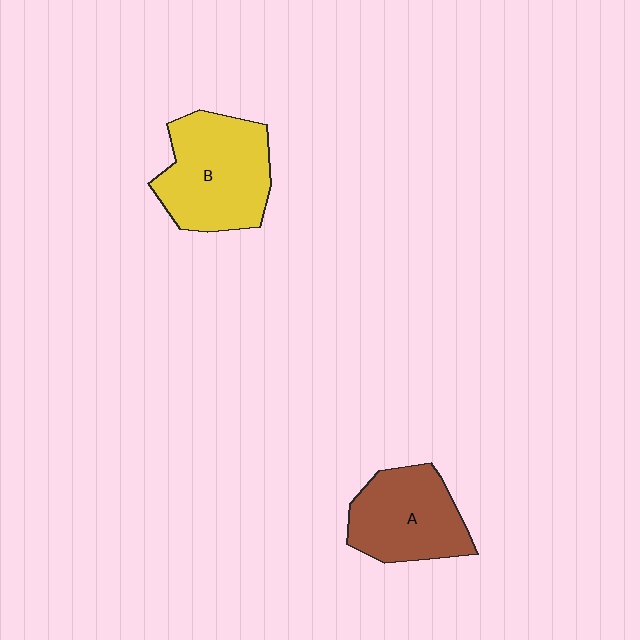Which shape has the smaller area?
Shape A (brown).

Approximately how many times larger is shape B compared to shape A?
Approximately 1.2 times.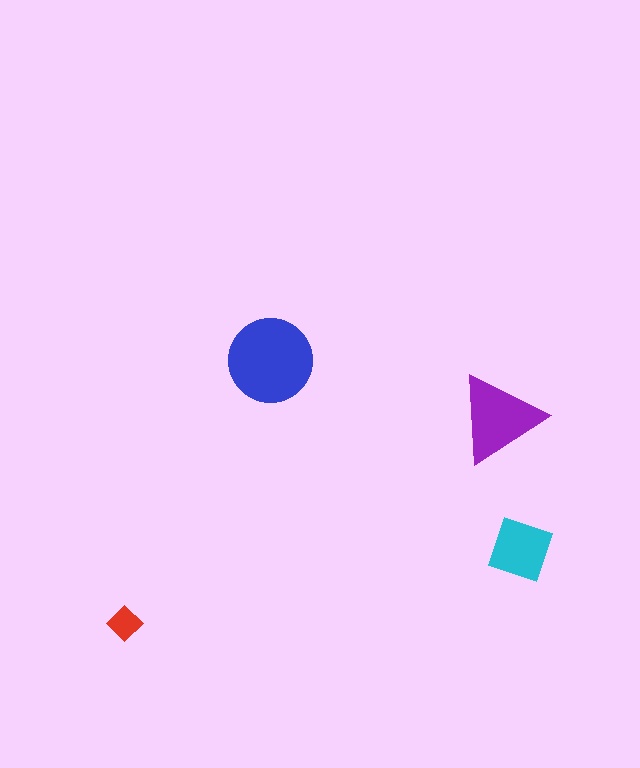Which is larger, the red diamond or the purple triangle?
The purple triangle.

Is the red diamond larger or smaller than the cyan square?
Smaller.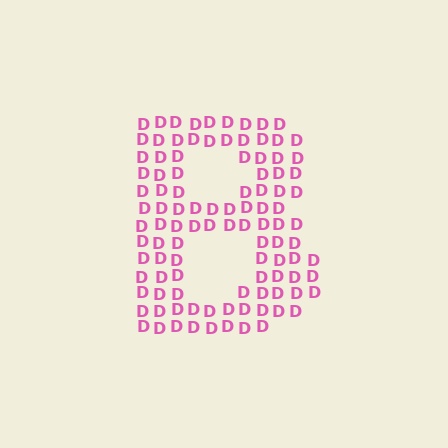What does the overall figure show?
The overall figure shows the letter B.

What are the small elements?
The small elements are letter D's.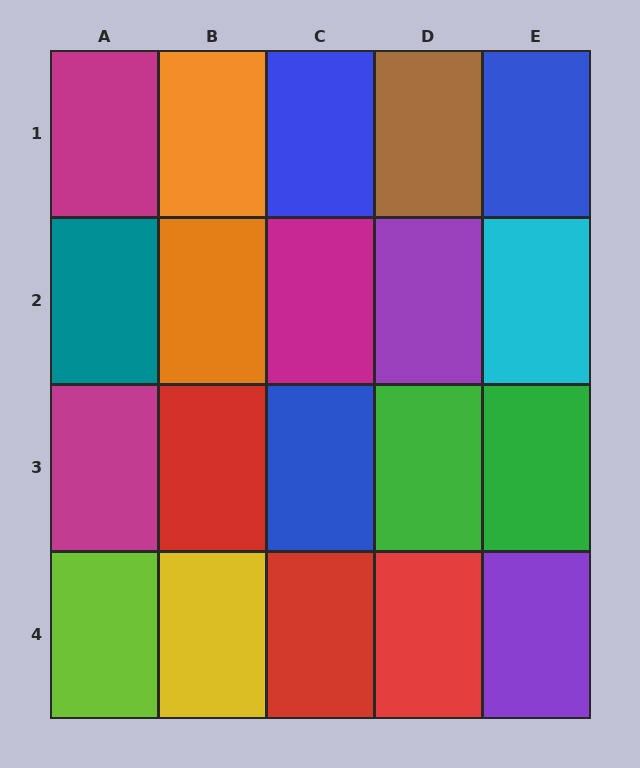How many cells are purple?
2 cells are purple.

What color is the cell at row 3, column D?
Green.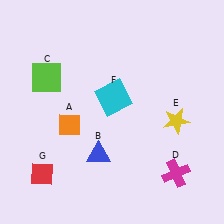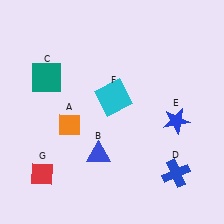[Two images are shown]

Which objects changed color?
C changed from lime to teal. D changed from magenta to blue. E changed from yellow to blue.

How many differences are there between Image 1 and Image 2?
There are 3 differences between the two images.